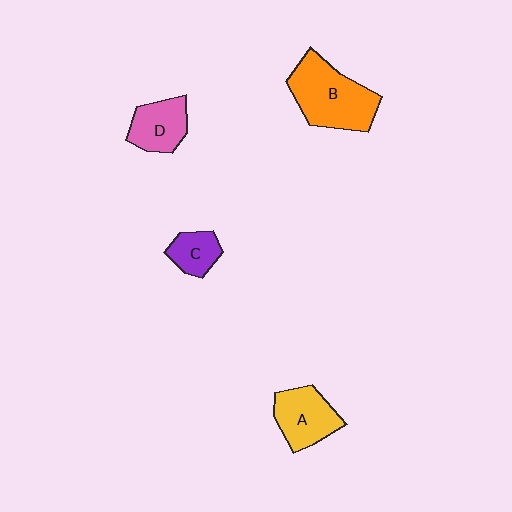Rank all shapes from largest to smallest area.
From largest to smallest: B (orange), A (yellow), D (pink), C (purple).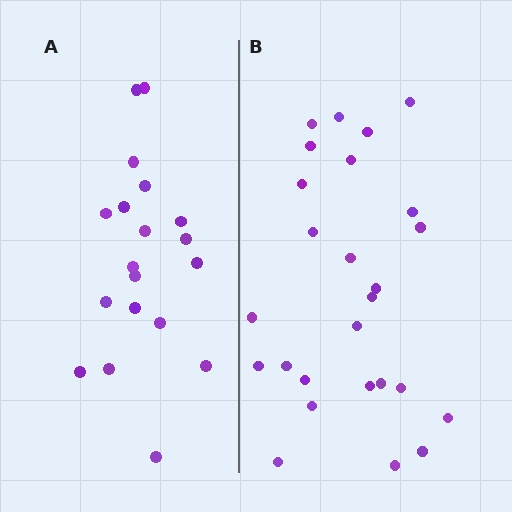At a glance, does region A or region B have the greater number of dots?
Region B (the right region) has more dots.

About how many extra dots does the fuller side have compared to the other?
Region B has roughly 8 or so more dots than region A.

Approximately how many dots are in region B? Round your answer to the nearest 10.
About 30 dots. (The exact count is 26, which rounds to 30.)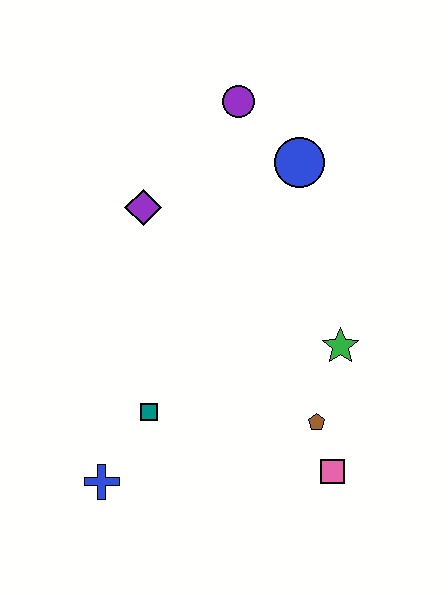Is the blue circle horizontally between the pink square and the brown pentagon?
No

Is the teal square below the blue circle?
Yes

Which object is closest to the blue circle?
The purple circle is closest to the blue circle.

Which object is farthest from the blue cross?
The purple circle is farthest from the blue cross.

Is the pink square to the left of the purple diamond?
No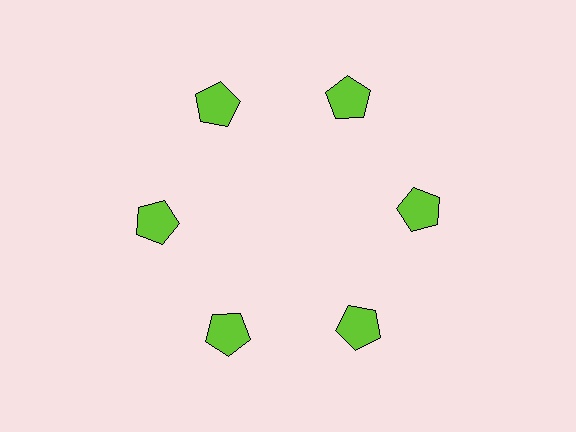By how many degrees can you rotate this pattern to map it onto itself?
The pattern maps onto itself every 60 degrees of rotation.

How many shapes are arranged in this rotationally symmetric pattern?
There are 6 shapes, arranged in 6 groups of 1.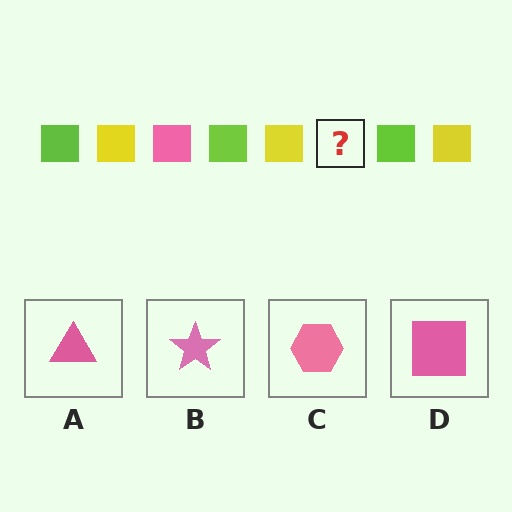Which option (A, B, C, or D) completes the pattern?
D.